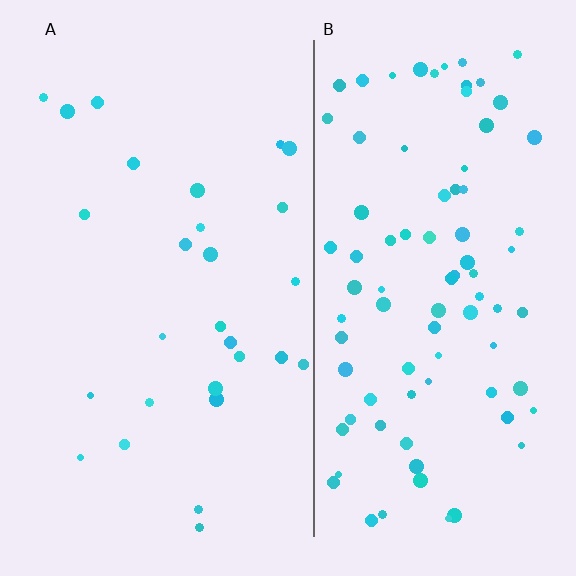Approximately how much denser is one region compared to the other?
Approximately 3.2× — region B over region A.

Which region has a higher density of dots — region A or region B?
B (the right).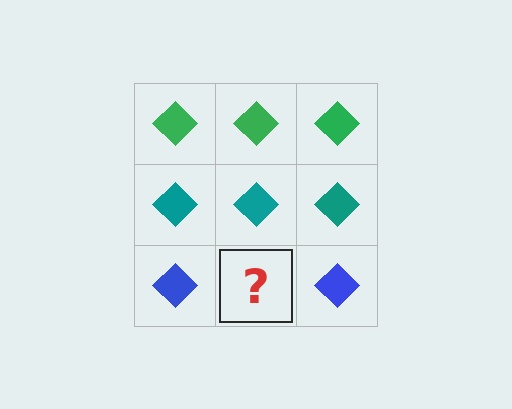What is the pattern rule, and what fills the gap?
The rule is that each row has a consistent color. The gap should be filled with a blue diamond.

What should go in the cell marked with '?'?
The missing cell should contain a blue diamond.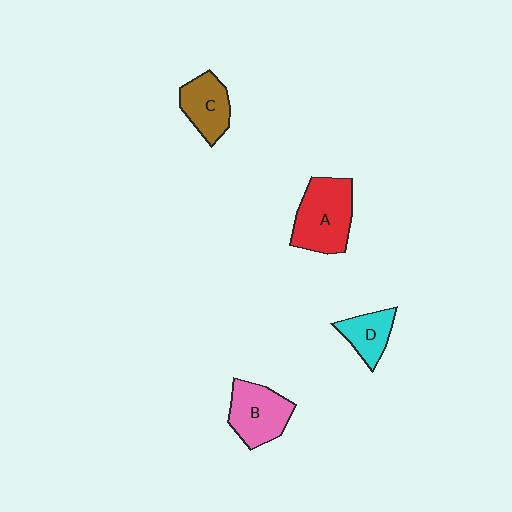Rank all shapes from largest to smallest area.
From largest to smallest: A (red), B (pink), C (brown), D (cyan).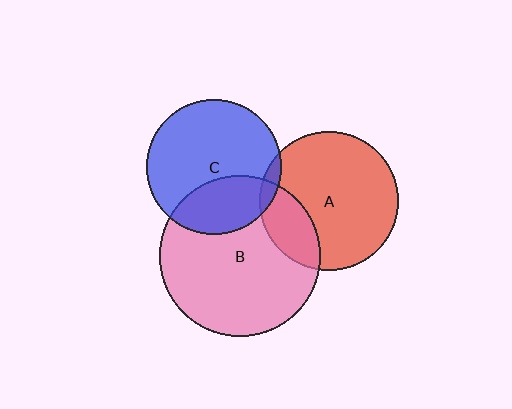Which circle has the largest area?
Circle B (pink).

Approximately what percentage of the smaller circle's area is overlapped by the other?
Approximately 30%.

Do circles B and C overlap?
Yes.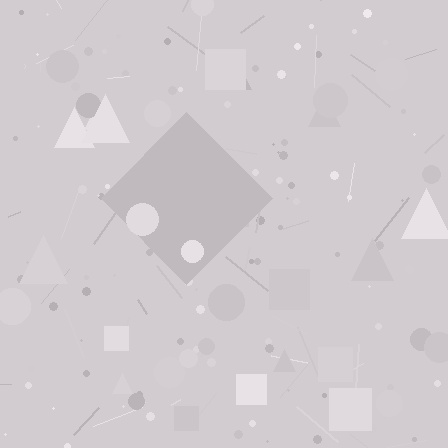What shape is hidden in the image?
A diamond is hidden in the image.